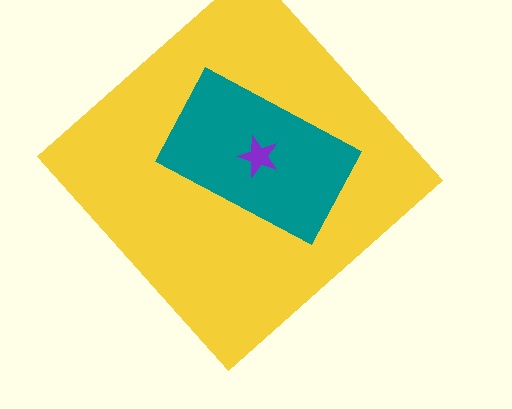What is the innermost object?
The purple star.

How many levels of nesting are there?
3.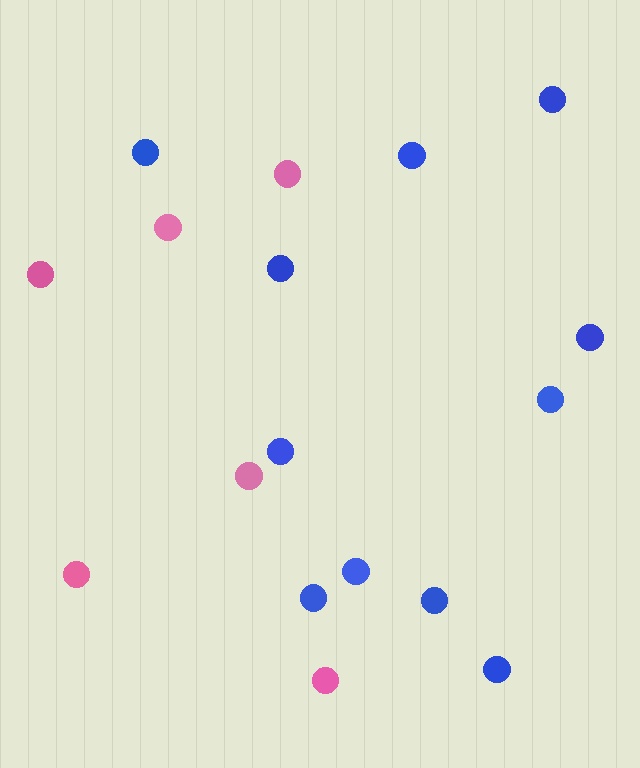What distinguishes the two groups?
There are 2 groups: one group of pink circles (6) and one group of blue circles (11).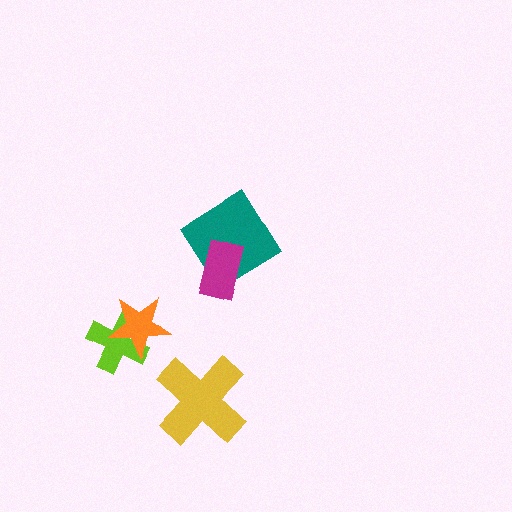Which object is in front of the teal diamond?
The magenta rectangle is in front of the teal diamond.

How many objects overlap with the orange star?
1 object overlaps with the orange star.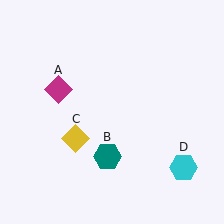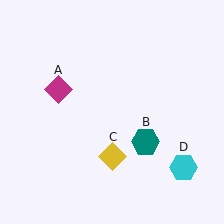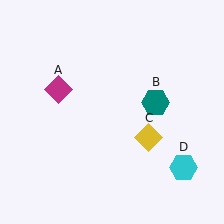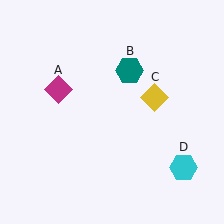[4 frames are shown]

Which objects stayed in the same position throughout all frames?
Magenta diamond (object A) and cyan hexagon (object D) remained stationary.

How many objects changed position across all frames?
2 objects changed position: teal hexagon (object B), yellow diamond (object C).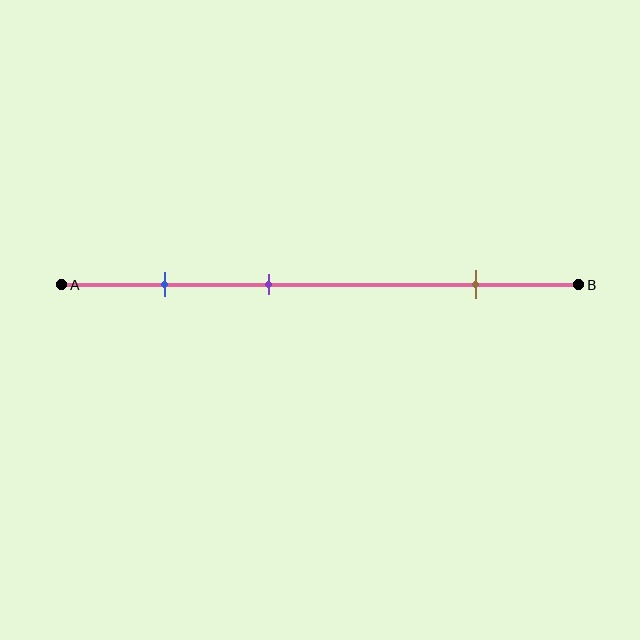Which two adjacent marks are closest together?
The blue and purple marks are the closest adjacent pair.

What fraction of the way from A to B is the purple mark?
The purple mark is approximately 40% (0.4) of the way from A to B.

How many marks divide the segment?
There are 3 marks dividing the segment.